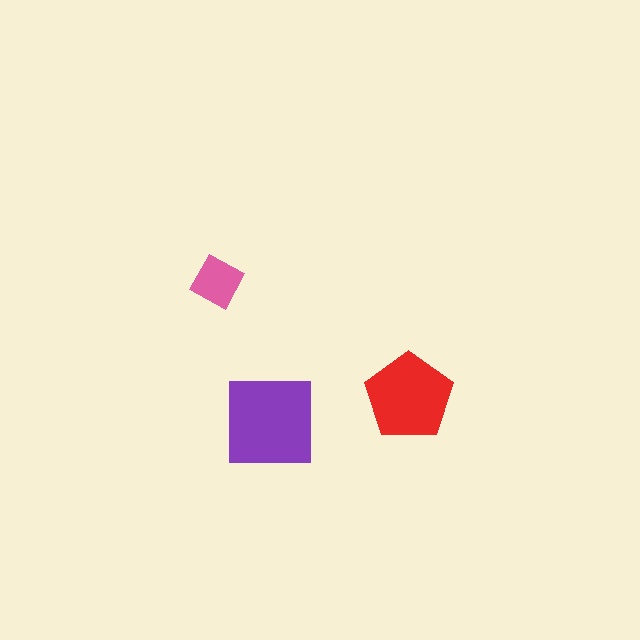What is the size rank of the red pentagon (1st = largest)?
2nd.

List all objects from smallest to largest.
The pink diamond, the red pentagon, the purple square.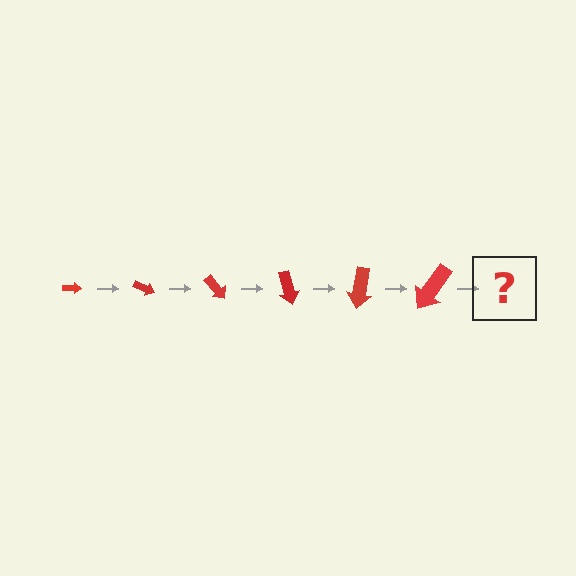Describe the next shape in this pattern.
It should be an arrow, larger than the previous one and rotated 150 degrees from the start.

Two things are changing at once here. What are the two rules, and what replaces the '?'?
The two rules are that the arrow grows larger each step and it rotates 25 degrees each step. The '?' should be an arrow, larger than the previous one and rotated 150 degrees from the start.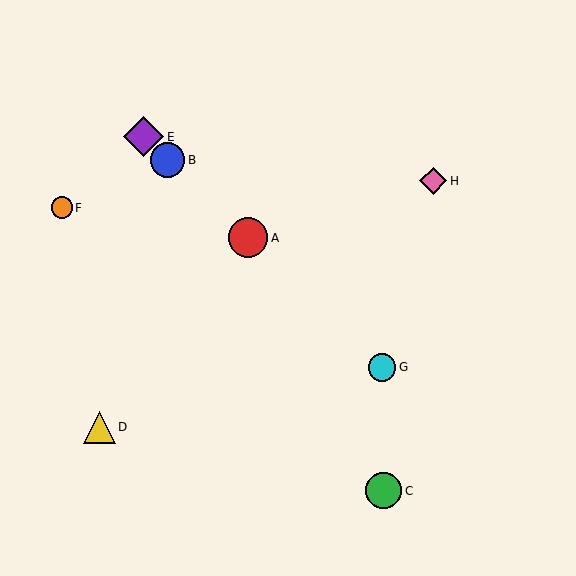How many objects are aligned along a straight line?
4 objects (A, B, E, G) are aligned along a straight line.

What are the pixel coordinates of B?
Object B is at (168, 160).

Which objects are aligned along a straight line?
Objects A, B, E, G are aligned along a straight line.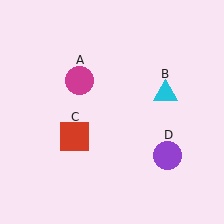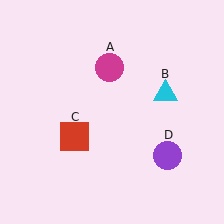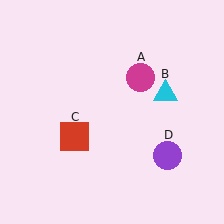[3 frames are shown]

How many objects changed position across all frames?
1 object changed position: magenta circle (object A).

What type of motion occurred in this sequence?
The magenta circle (object A) rotated clockwise around the center of the scene.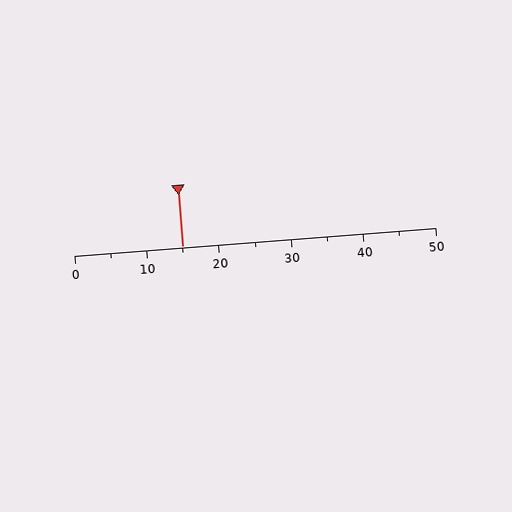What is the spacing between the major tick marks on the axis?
The major ticks are spaced 10 apart.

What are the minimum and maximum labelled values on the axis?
The axis runs from 0 to 50.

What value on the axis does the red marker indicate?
The marker indicates approximately 15.